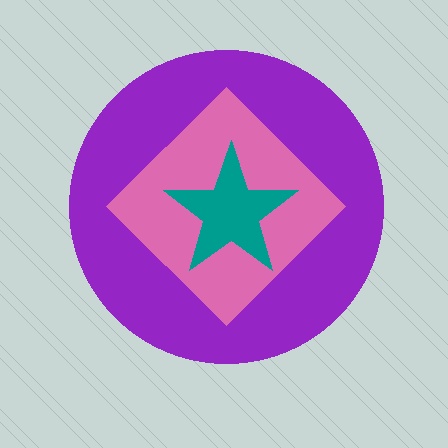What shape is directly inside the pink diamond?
The teal star.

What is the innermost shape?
The teal star.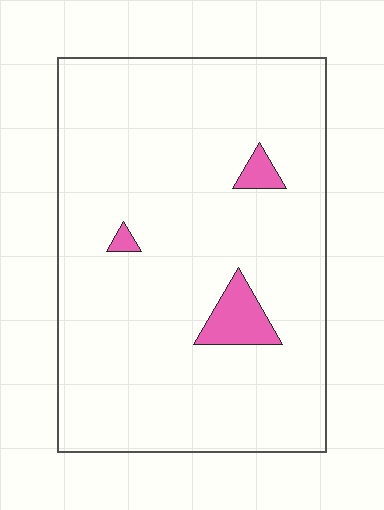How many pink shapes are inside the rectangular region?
3.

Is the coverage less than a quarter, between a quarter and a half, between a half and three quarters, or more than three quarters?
Less than a quarter.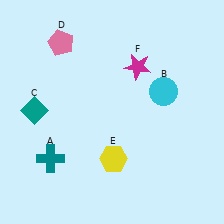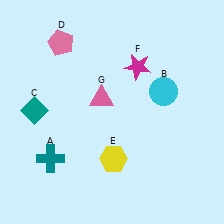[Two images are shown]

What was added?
A pink triangle (G) was added in Image 2.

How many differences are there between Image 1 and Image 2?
There is 1 difference between the two images.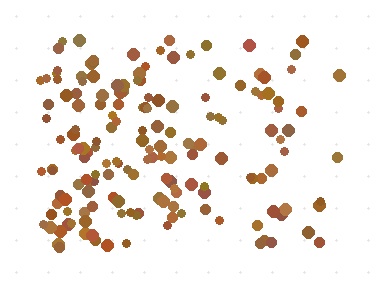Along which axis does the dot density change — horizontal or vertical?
Horizontal.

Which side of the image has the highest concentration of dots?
The left.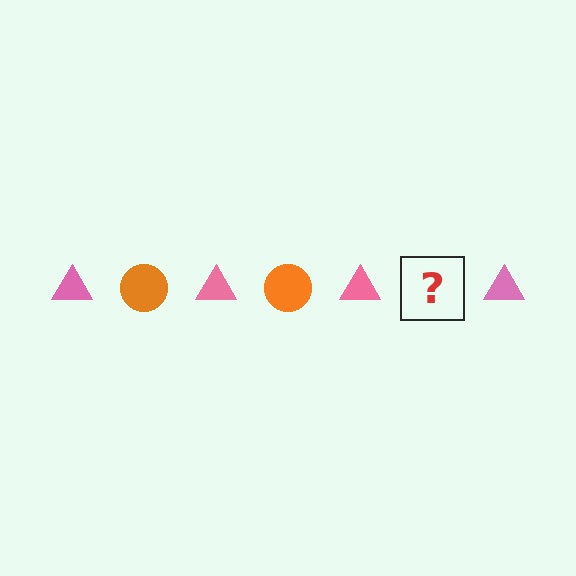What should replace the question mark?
The question mark should be replaced with an orange circle.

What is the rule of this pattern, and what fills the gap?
The rule is that the pattern alternates between pink triangle and orange circle. The gap should be filled with an orange circle.